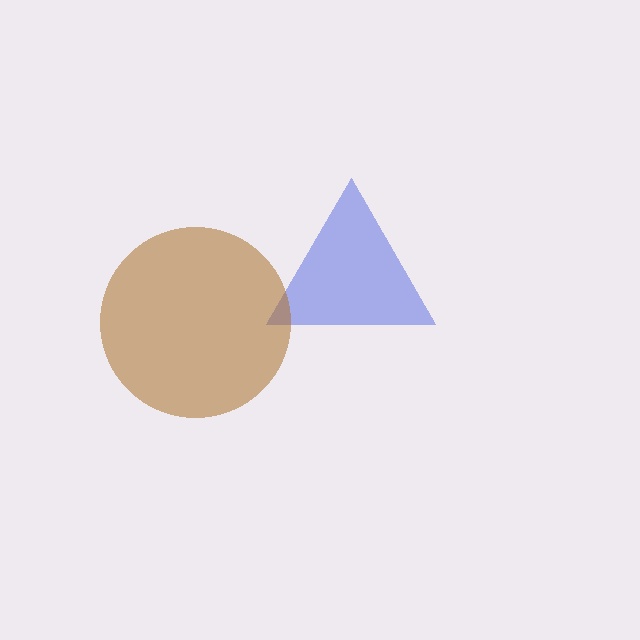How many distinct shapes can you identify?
There are 2 distinct shapes: a blue triangle, a brown circle.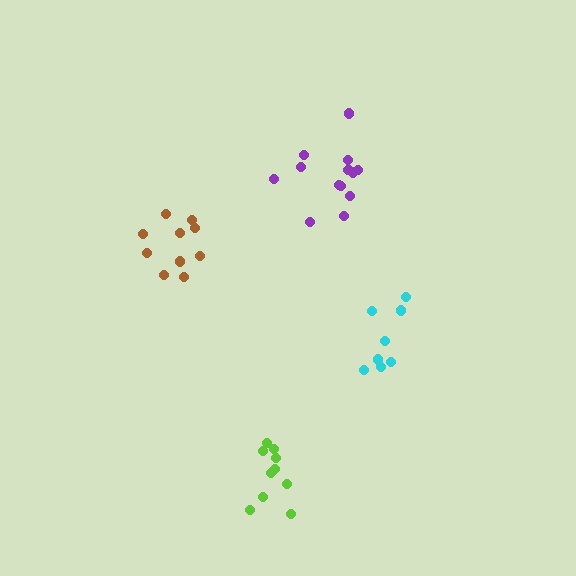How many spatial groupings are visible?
There are 4 spatial groupings.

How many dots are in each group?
Group 1: 13 dots, Group 2: 10 dots, Group 3: 10 dots, Group 4: 8 dots (41 total).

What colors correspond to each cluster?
The clusters are colored: purple, lime, brown, cyan.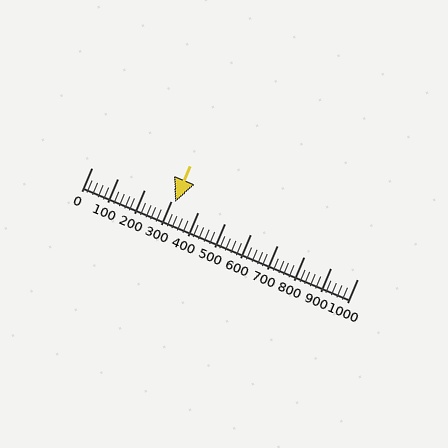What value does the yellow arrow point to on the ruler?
The yellow arrow points to approximately 313.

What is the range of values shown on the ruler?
The ruler shows values from 0 to 1000.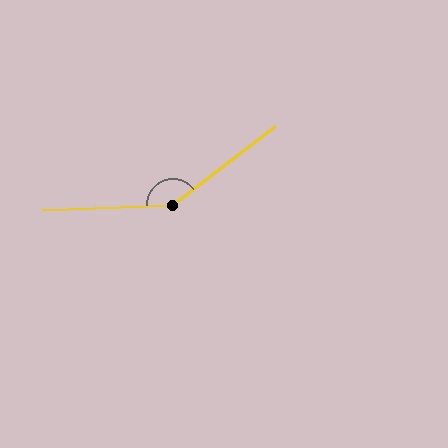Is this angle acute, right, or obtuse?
It is obtuse.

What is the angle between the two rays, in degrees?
Approximately 145 degrees.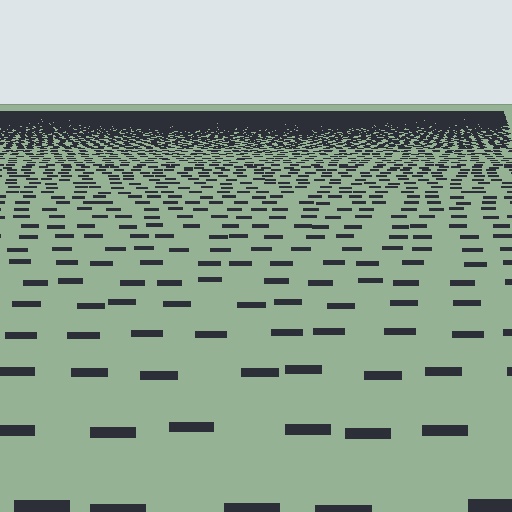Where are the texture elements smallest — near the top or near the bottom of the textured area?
Near the top.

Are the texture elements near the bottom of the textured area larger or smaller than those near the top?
Larger. Near the bottom, elements are closer to the viewer and appear at a bigger on-screen size.